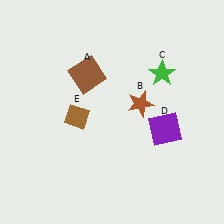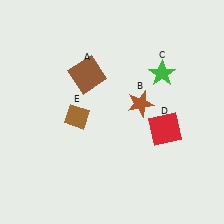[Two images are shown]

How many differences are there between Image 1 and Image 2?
There is 1 difference between the two images.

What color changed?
The square (D) changed from purple in Image 1 to red in Image 2.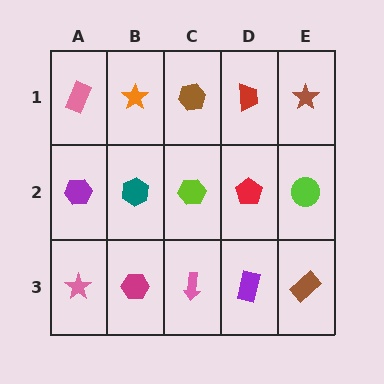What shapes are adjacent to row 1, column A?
A purple hexagon (row 2, column A), an orange star (row 1, column B).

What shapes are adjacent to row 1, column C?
A lime hexagon (row 2, column C), an orange star (row 1, column B), a red trapezoid (row 1, column D).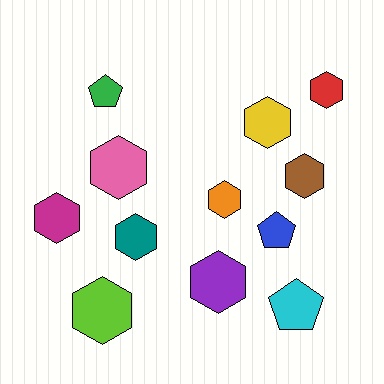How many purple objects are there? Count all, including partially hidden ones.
There is 1 purple object.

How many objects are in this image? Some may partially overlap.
There are 12 objects.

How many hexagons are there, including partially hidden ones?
There are 9 hexagons.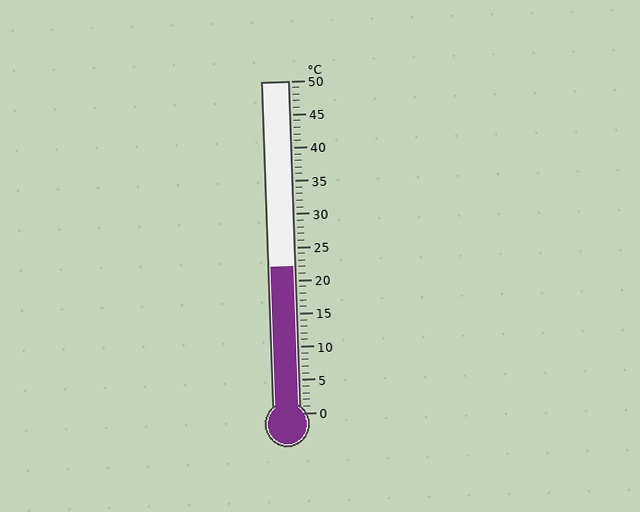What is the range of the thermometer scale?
The thermometer scale ranges from 0°C to 50°C.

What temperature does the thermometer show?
The thermometer shows approximately 22°C.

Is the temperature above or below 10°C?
The temperature is above 10°C.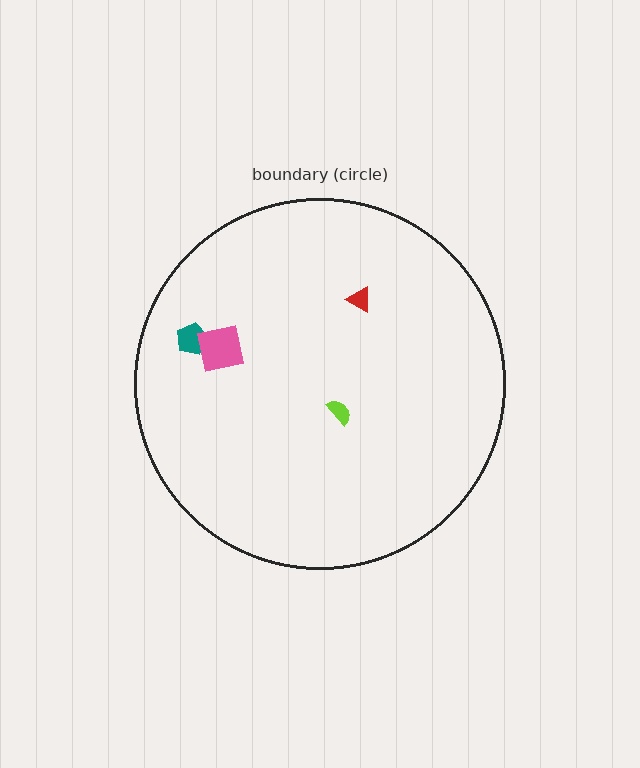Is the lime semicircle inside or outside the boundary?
Inside.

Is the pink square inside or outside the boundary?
Inside.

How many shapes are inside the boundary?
4 inside, 0 outside.